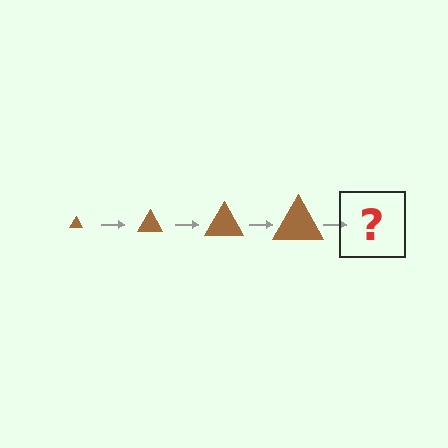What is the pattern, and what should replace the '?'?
The pattern is that the triangle gets progressively larger each step. The '?' should be a brown triangle, larger than the previous one.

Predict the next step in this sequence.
The next step is a brown triangle, larger than the previous one.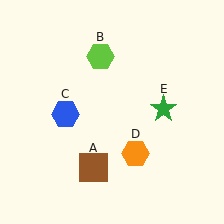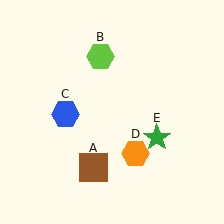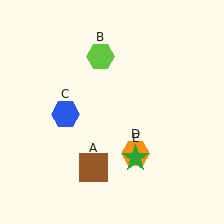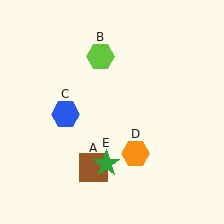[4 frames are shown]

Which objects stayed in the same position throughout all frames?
Brown square (object A) and lime hexagon (object B) and blue hexagon (object C) and orange hexagon (object D) remained stationary.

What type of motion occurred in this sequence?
The green star (object E) rotated clockwise around the center of the scene.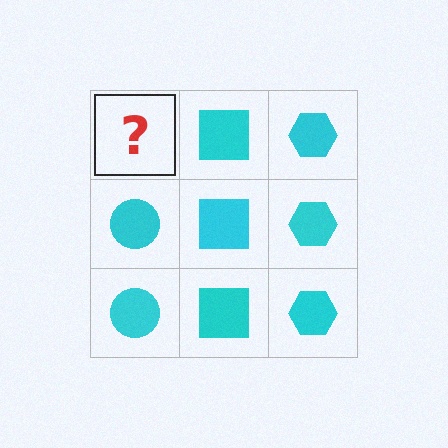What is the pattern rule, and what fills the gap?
The rule is that each column has a consistent shape. The gap should be filled with a cyan circle.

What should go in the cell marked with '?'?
The missing cell should contain a cyan circle.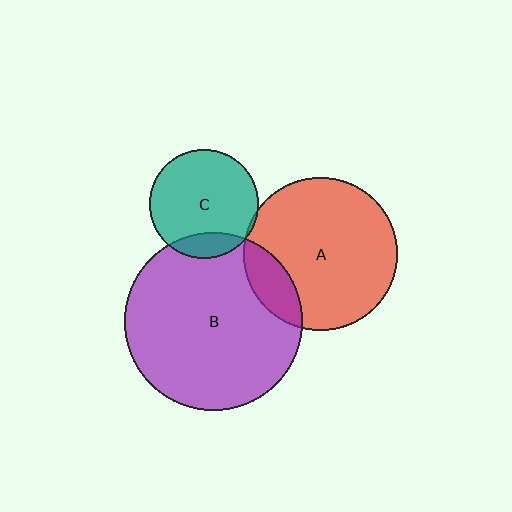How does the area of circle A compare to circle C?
Approximately 2.0 times.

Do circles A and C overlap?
Yes.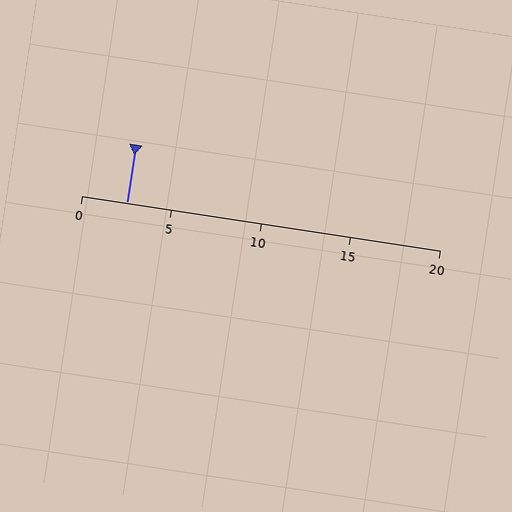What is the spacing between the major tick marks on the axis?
The major ticks are spaced 5 apart.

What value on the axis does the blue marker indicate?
The marker indicates approximately 2.5.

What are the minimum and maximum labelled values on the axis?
The axis runs from 0 to 20.